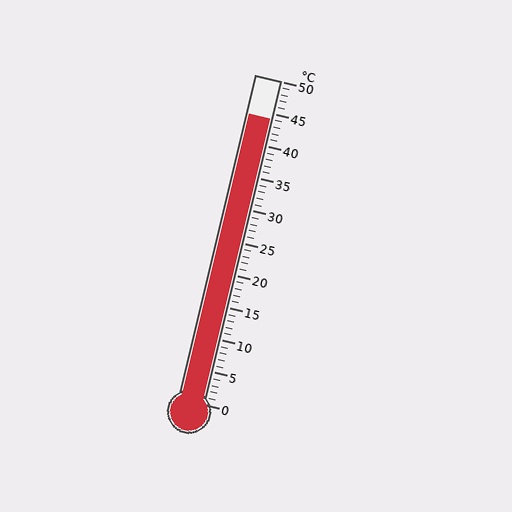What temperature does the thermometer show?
The thermometer shows approximately 44°C.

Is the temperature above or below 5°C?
The temperature is above 5°C.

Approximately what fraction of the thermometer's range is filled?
The thermometer is filled to approximately 90% of its range.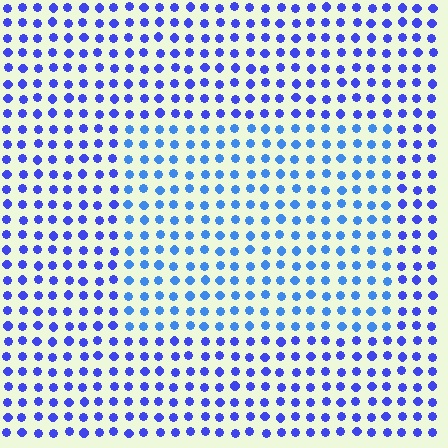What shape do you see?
I see a rectangle.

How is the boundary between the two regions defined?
The boundary is defined purely by a slight shift in hue (about 24 degrees). Spacing, size, and orientation are identical on both sides.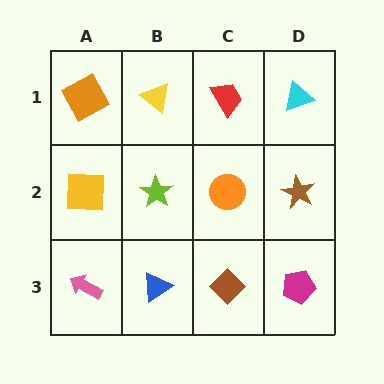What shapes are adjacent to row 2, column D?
A cyan triangle (row 1, column D), a magenta pentagon (row 3, column D), an orange circle (row 2, column C).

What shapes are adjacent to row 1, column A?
A yellow square (row 2, column A), a yellow triangle (row 1, column B).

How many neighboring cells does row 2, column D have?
3.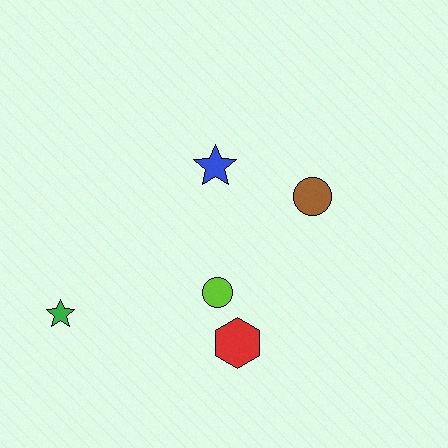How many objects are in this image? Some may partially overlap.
There are 5 objects.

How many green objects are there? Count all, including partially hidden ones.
There is 1 green object.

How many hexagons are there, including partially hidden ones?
There is 1 hexagon.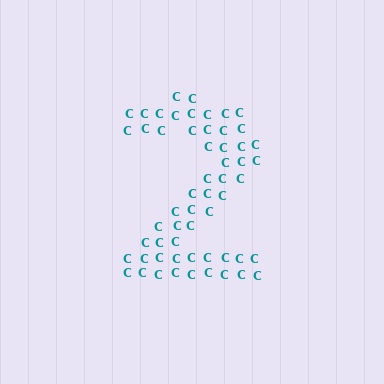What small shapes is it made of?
It is made of small letter C's.